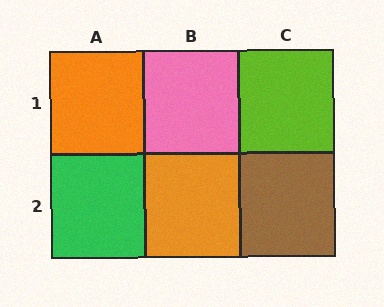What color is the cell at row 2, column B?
Orange.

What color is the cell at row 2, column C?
Brown.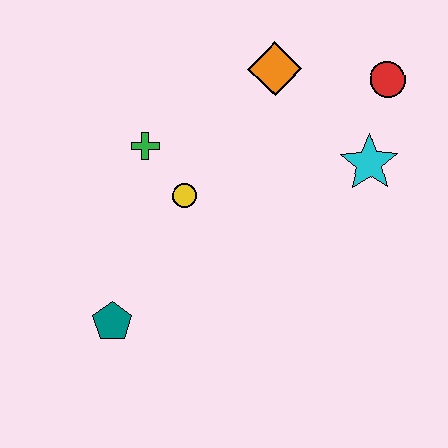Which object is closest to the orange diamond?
The red circle is closest to the orange diamond.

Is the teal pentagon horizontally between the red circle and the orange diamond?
No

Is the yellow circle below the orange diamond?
Yes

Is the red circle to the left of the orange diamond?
No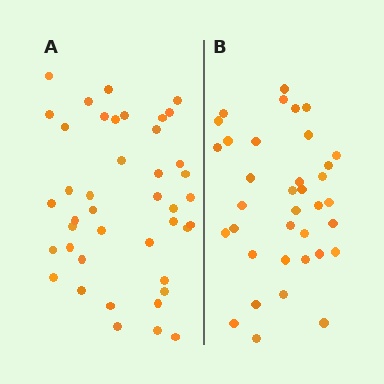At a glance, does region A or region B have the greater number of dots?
Region A (the left region) has more dots.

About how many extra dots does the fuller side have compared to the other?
Region A has about 6 more dots than region B.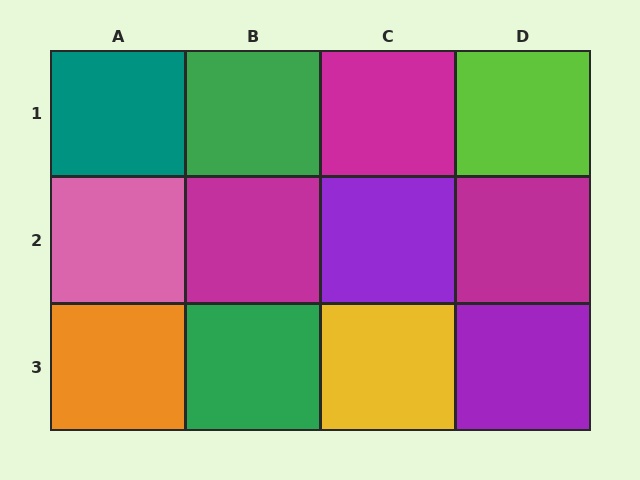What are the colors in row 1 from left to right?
Teal, green, magenta, lime.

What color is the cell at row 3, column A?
Orange.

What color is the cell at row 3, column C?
Yellow.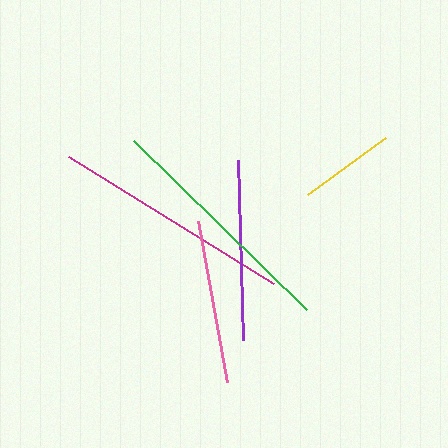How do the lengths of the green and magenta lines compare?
The green and magenta lines are approximately the same length.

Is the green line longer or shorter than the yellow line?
The green line is longer than the yellow line.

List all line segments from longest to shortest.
From longest to shortest: green, magenta, purple, pink, yellow.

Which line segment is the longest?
The green line is the longest at approximately 242 pixels.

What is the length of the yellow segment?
The yellow segment is approximately 96 pixels long.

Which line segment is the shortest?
The yellow line is the shortest at approximately 96 pixels.